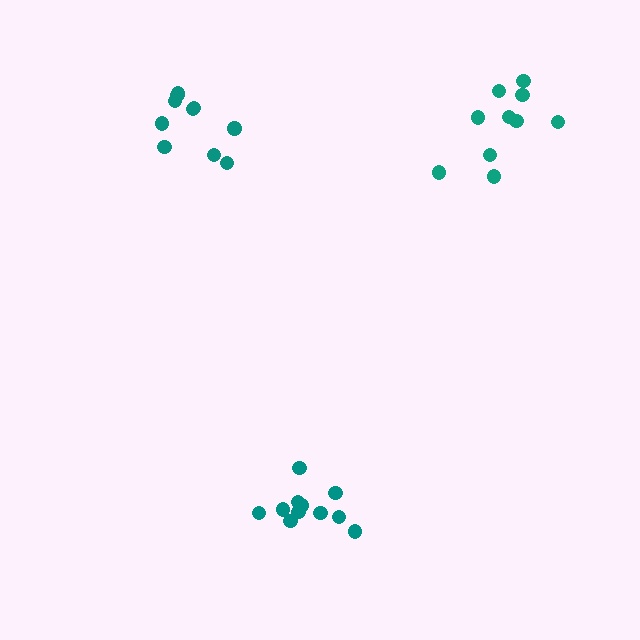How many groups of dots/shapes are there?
There are 3 groups.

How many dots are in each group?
Group 1: 10 dots, Group 2: 12 dots, Group 3: 10 dots (32 total).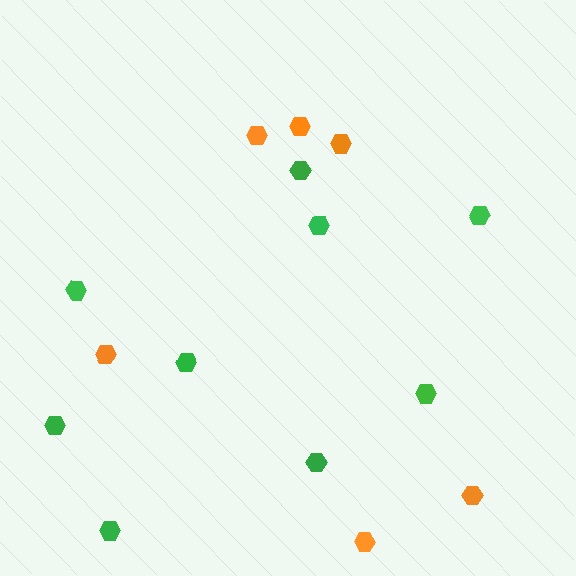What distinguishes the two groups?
There are 2 groups: one group of green hexagons (9) and one group of orange hexagons (6).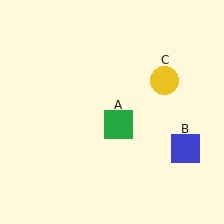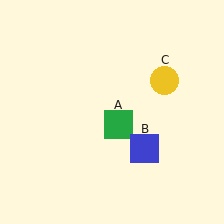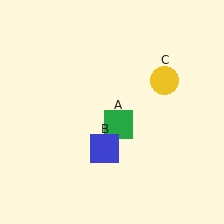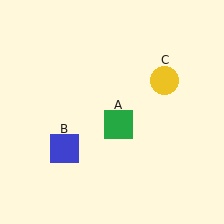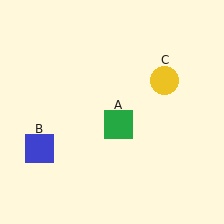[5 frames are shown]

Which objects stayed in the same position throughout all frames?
Green square (object A) and yellow circle (object C) remained stationary.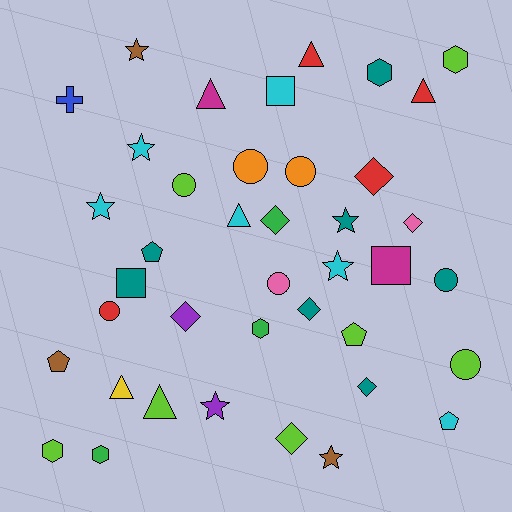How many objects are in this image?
There are 40 objects.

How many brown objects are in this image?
There are 3 brown objects.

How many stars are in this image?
There are 7 stars.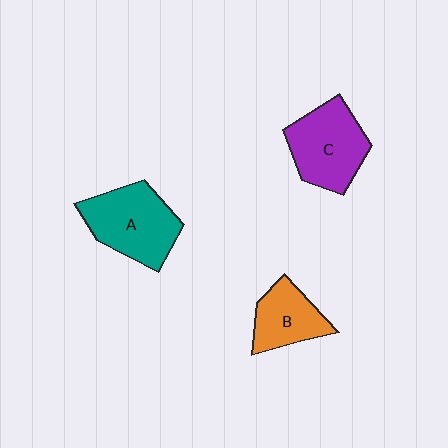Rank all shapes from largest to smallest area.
From largest to smallest: A (teal), C (purple), B (orange).